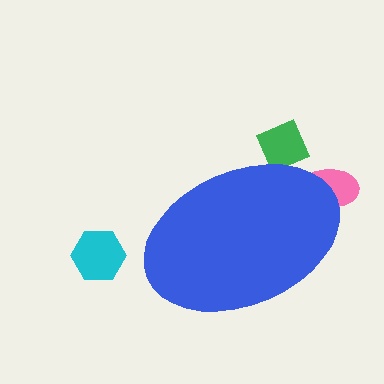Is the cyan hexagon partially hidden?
No, the cyan hexagon is fully visible.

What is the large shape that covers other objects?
A blue ellipse.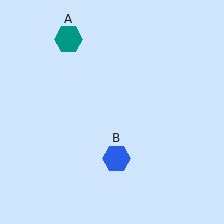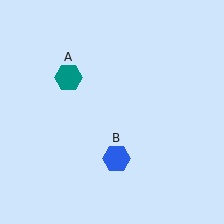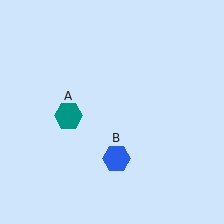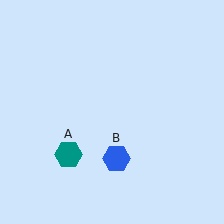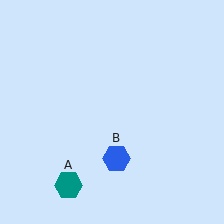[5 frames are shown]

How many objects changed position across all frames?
1 object changed position: teal hexagon (object A).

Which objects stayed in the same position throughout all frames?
Blue hexagon (object B) remained stationary.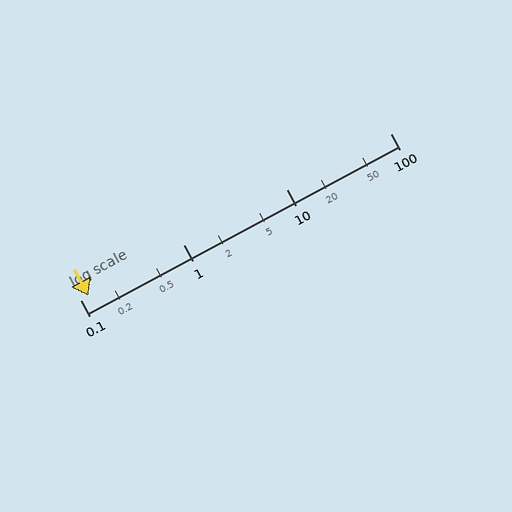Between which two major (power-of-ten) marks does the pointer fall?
The pointer is between 0.1 and 1.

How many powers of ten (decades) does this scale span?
The scale spans 3 decades, from 0.1 to 100.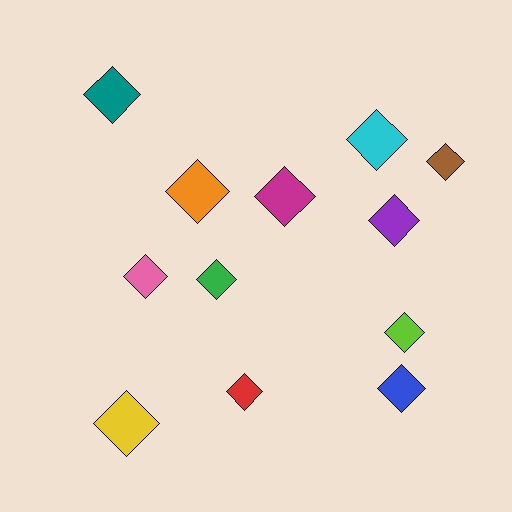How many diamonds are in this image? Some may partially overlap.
There are 12 diamonds.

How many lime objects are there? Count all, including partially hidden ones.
There is 1 lime object.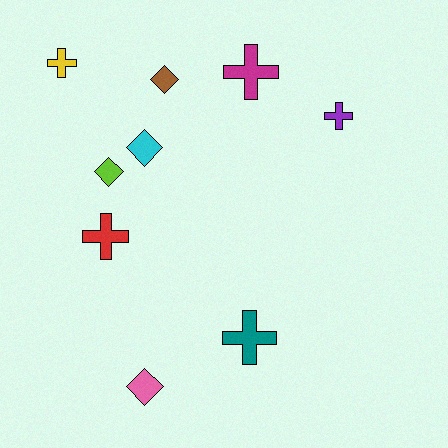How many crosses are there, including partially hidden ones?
There are 5 crosses.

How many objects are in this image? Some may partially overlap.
There are 9 objects.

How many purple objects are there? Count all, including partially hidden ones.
There is 1 purple object.